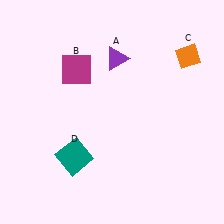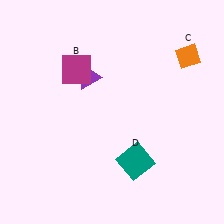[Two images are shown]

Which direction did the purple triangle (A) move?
The purple triangle (A) moved left.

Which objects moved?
The objects that moved are: the purple triangle (A), the teal square (D).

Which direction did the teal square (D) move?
The teal square (D) moved right.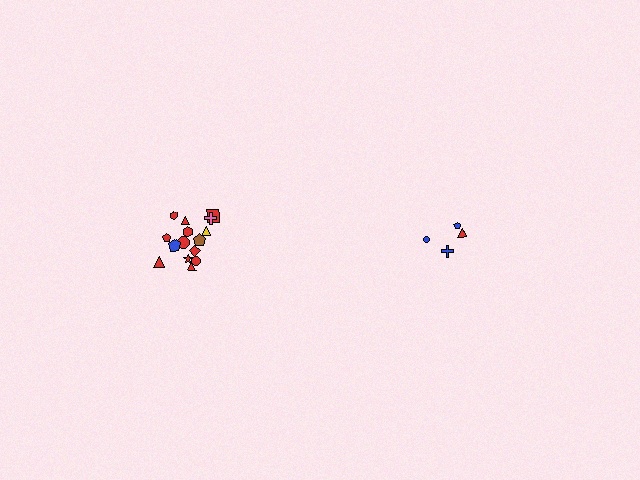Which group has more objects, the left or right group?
The left group.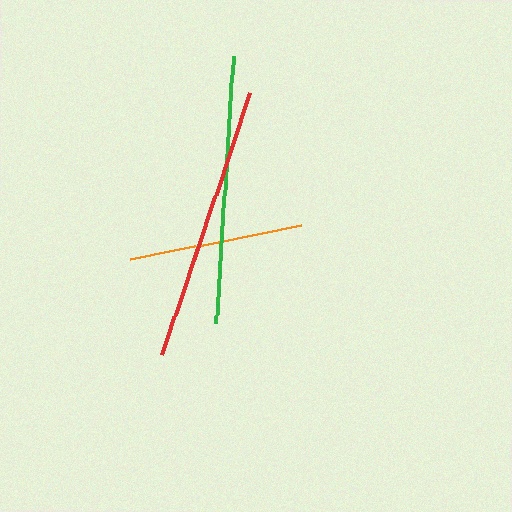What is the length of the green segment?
The green segment is approximately 267 pixels long.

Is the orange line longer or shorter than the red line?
The red line is longer than the orange line.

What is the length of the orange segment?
The orange segment is approximately 174 pixels long.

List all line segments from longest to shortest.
From longest to shortest: red, green, orange.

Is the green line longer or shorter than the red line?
The red line is longer than the green line.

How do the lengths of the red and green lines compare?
The red and green lines are approximately the same length.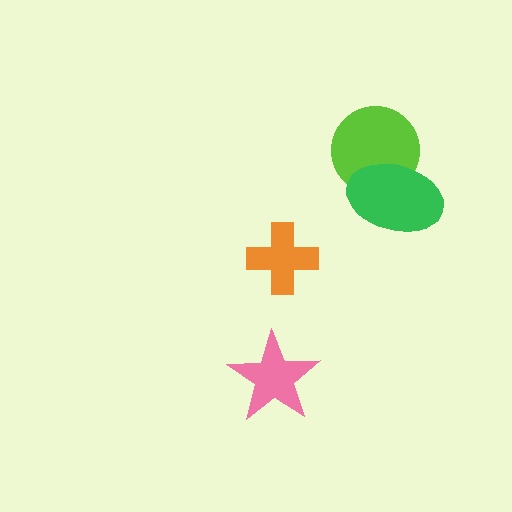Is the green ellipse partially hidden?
No, no other shape covers it.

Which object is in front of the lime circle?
The green ellipse is in front of the lime circle.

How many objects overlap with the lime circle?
1 object overlaps with the lime circle.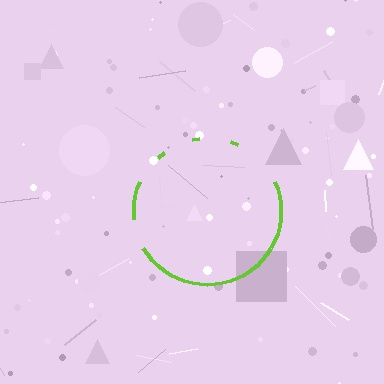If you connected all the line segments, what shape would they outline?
They would outline a circle.